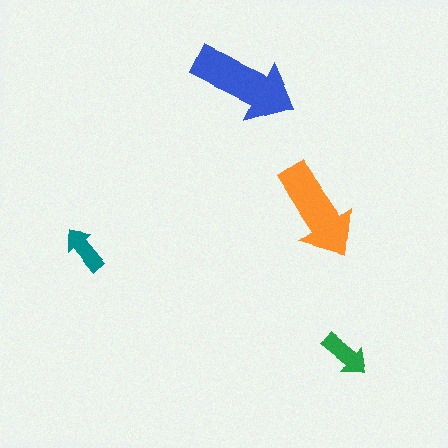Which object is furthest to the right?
The green arrow is rightmost.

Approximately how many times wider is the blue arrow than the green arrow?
About 2 times wider.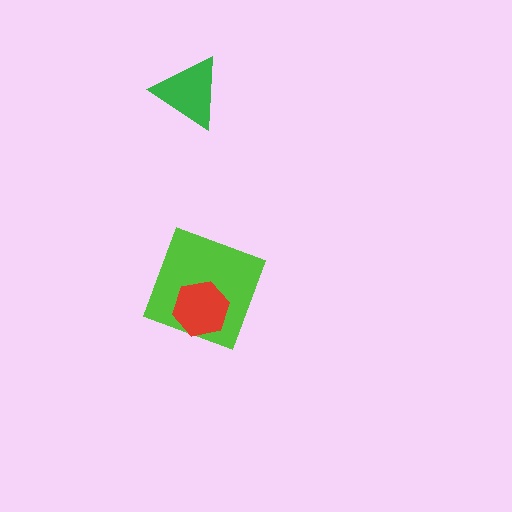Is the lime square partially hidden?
Yes, it is partially covered by another shape.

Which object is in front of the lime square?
The red hexagon is in front of the lime square.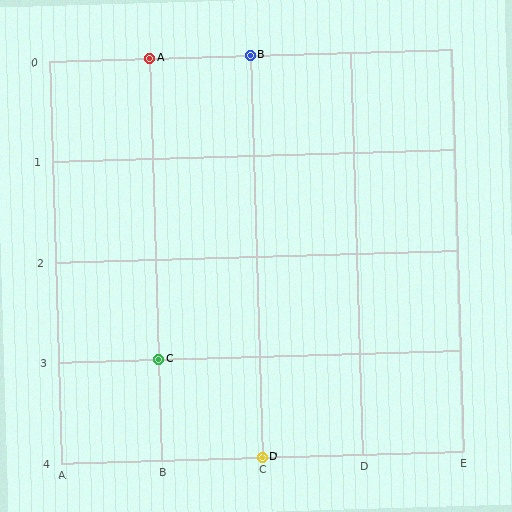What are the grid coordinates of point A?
Point A is at grid coordinates (B, 0).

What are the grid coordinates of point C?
Point C is at grid coordinates (B, 3).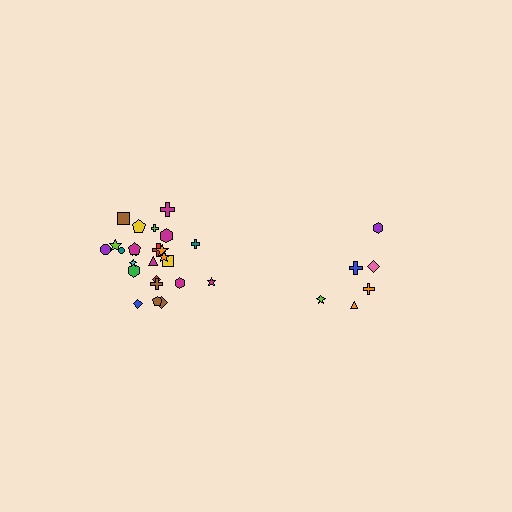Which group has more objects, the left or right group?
The left group.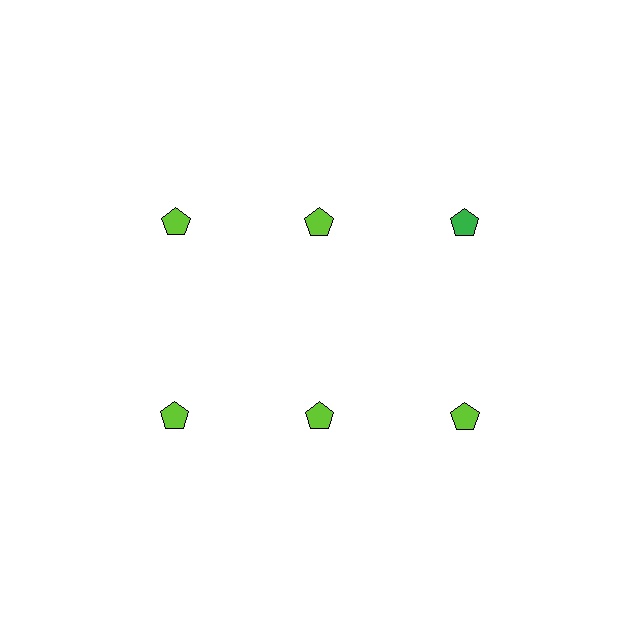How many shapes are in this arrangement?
There are 6 shapes arranged in a grid pattern.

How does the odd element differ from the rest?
It has a different color: green instead of lime.